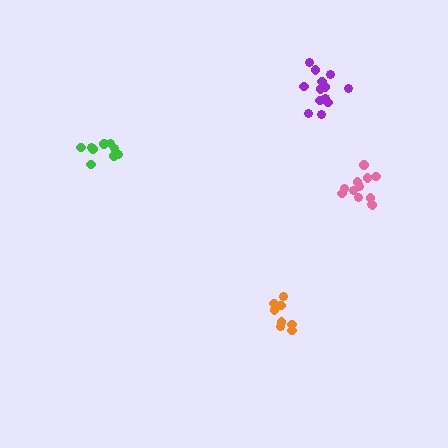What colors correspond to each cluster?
The clusters are colored: orange, pink, green, purple.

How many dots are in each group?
Group 1: 8 dots, Group 2: 12 dots, Group 3: 9 dots, Group 4: 13 dots (42 total).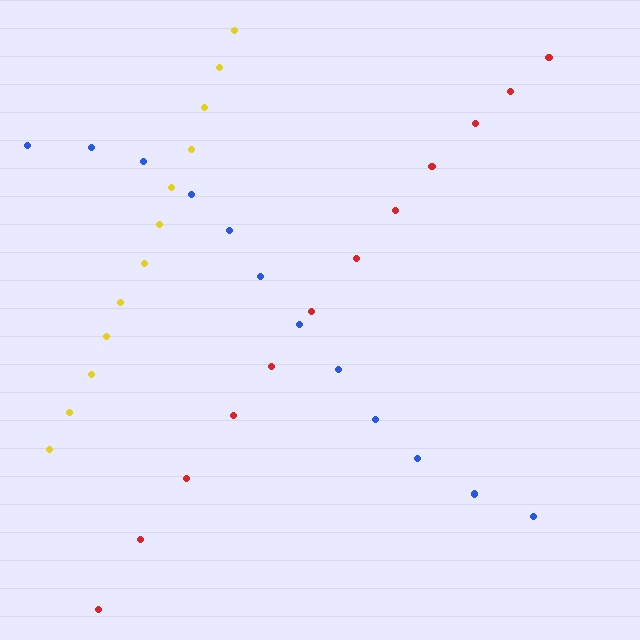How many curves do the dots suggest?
There are 3 distinct paths.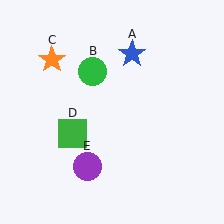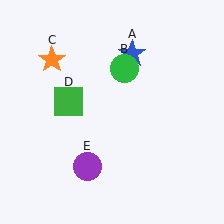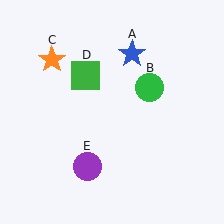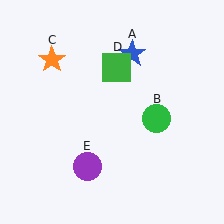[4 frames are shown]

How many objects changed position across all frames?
2 objects changed position: green circle (object B), green square (object D).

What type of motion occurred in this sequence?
The green circle (object B), green square (object D) rotated clockwise around the center of the scene.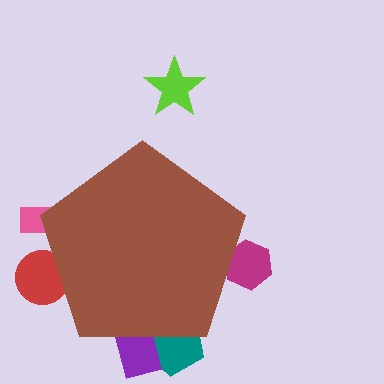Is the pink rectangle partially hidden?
Yes, the pink rectangle is partially hidden behind the brown pentagon.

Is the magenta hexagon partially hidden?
Yes, the magenta hexagon is partially hidden behind the brown pentagon.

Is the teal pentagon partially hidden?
Yes, the teal pentagon is partially hidden behind the brown pentagon.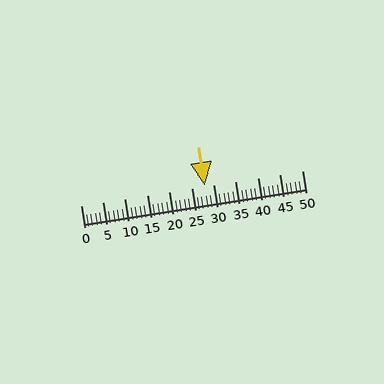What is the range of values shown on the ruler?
The ruler shows values from 0 to 50.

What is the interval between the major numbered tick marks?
The major tick marks are spaced 5 units apart.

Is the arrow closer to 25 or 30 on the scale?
The arrow is closer to 30.